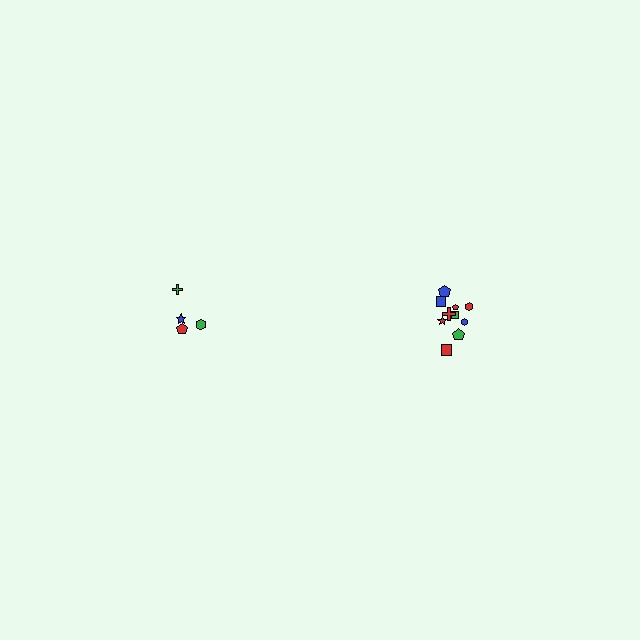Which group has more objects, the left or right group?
The right group.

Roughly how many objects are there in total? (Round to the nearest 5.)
Roughly 15 objects in total.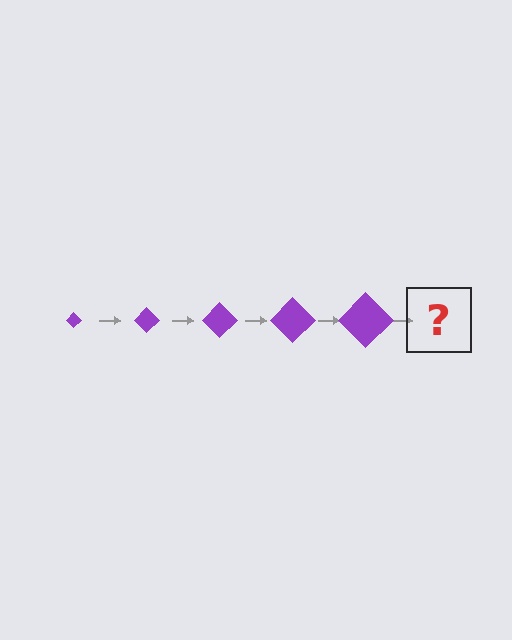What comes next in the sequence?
The next element should be a purple diamond, larger than the previous one.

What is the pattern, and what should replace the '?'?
The pattern is that the diamond gets progressively larger each step. The '?' should be a purple diamond, larger than the previous one.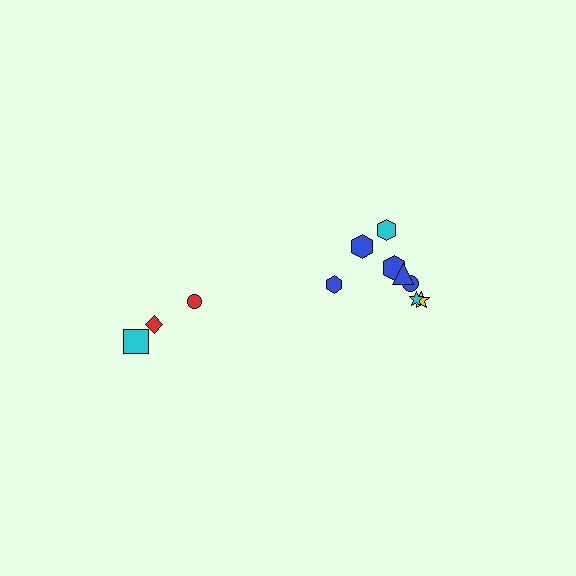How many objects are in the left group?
There are 3 objects.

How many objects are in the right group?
There are 8 objects.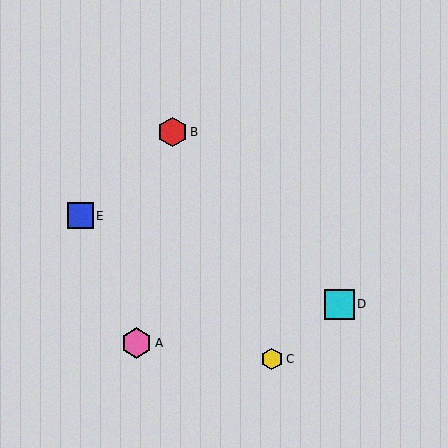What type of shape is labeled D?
Shape D is a cyan square.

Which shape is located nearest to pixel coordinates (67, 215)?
The blue square (labeled E) at (80, 216) is nearest to that location.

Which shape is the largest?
The pink hexagon (labeled A) is the largest.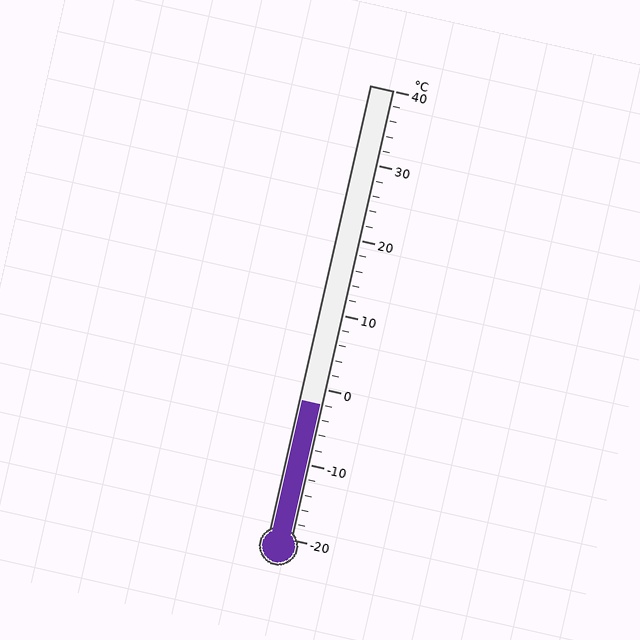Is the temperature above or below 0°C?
The temperature is below 0°C.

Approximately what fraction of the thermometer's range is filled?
The thermometer is filled to approximately 30% of its range.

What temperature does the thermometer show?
The thermometer shows approximately -2°C.